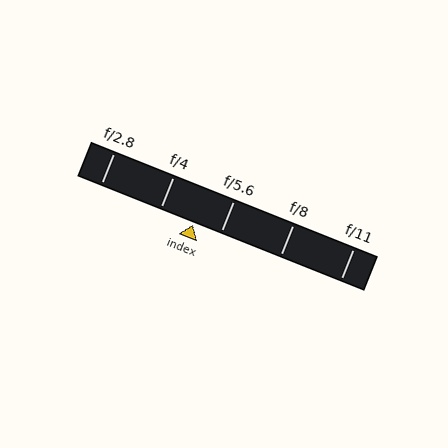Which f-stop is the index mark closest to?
The index mark is closest to f/5.6.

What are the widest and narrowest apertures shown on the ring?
The widest aperture shown is f/2.8 and the narrowest is f/11.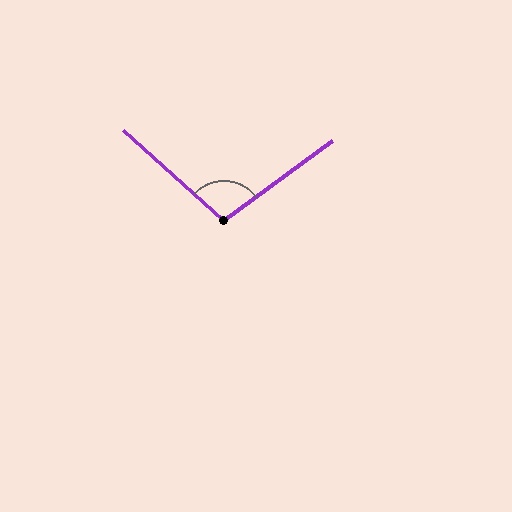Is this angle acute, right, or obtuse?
It is obtuse.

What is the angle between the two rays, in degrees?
Approximately 102 degrees.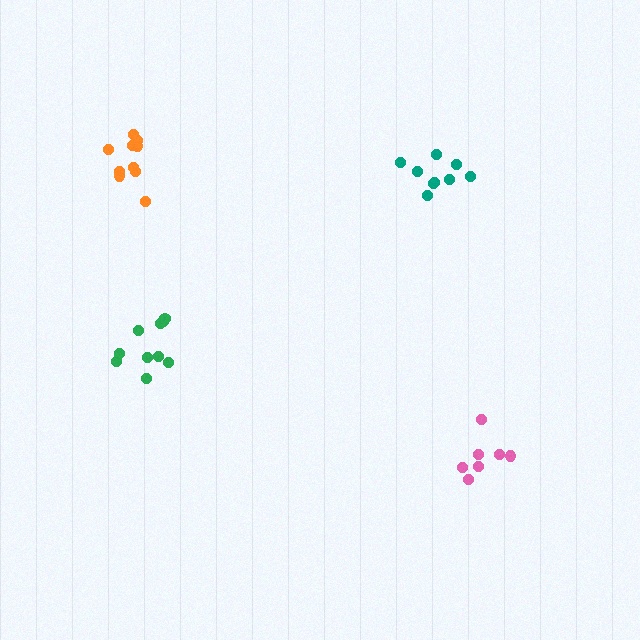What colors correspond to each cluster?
The clusters are colored: pink, teal, green, orange.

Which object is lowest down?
The pink cluster is bottommost.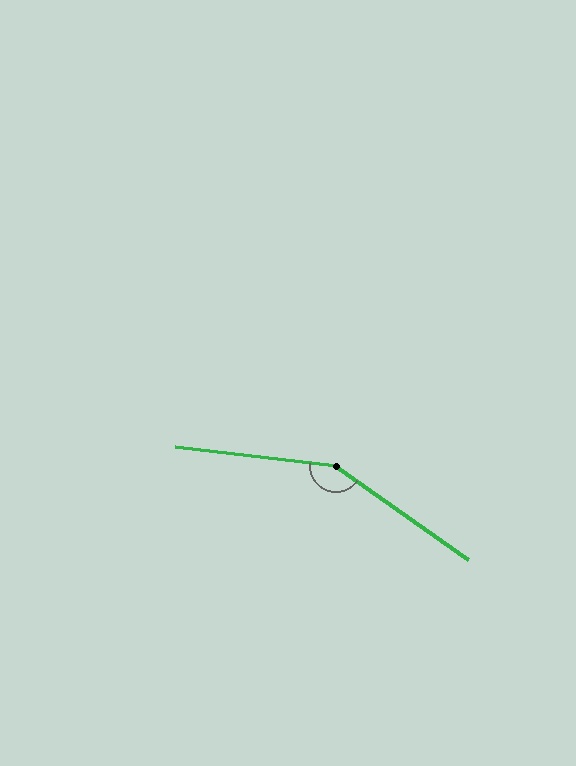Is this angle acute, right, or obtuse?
It is obtuse.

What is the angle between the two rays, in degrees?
Approximately 152 degrees.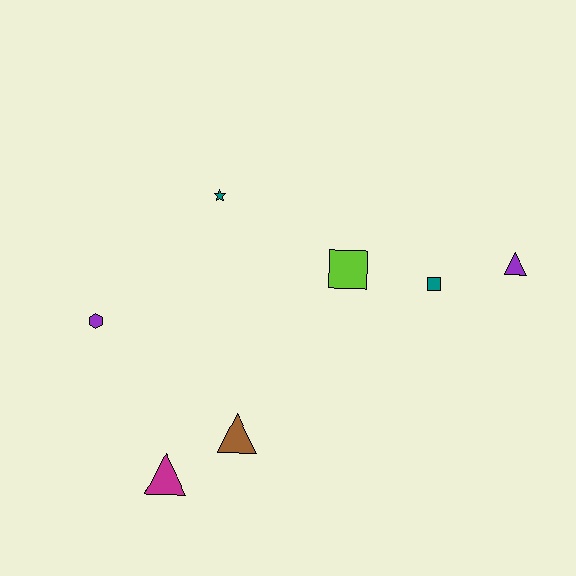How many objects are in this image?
There are 7 objects.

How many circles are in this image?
There are no circles.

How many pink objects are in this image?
There are no pink objects.